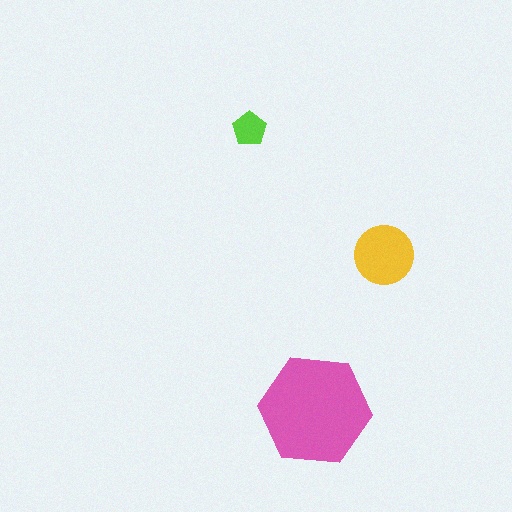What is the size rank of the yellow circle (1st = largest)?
2nd.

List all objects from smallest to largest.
The lime pentagon, the yellow circle, the pink hexagon.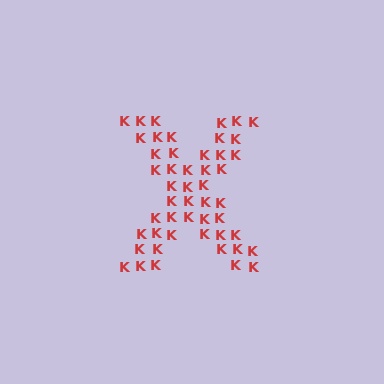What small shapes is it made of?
It is made of small letter K's.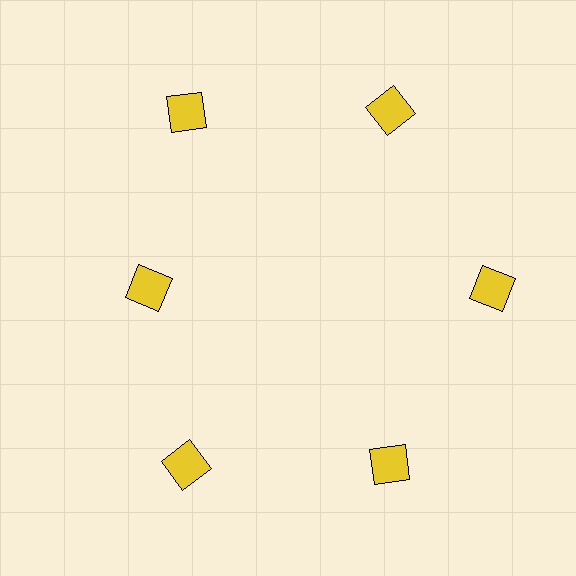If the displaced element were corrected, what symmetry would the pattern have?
It would have 6-fold rotational symmetry — the pattern would map onto itself every 60 degrees.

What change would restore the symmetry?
The symmetry would be restored by moving it outward, back onto the ring so that all 6 squares sit at equal angles and equal distance from the center.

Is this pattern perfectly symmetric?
No. The 6 yellow squares are arranged in a ring, but one element near the 9 o'clock position is pulled inward toward the center, breaking the 6-fold rotational symmetry.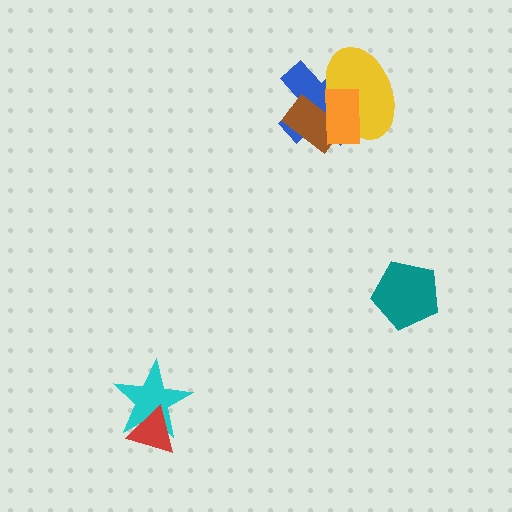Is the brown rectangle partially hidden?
Yes, it is partially covered by another shape.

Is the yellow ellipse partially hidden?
Yes, it is partially covered by another shape.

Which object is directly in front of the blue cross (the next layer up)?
The brown rectangle is directly in front of the blue cross.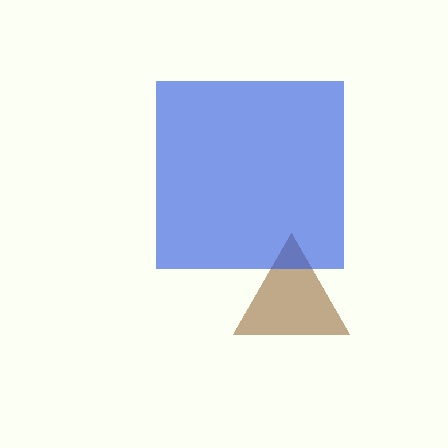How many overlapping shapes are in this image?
There are 2 overlapping shapes in the image.